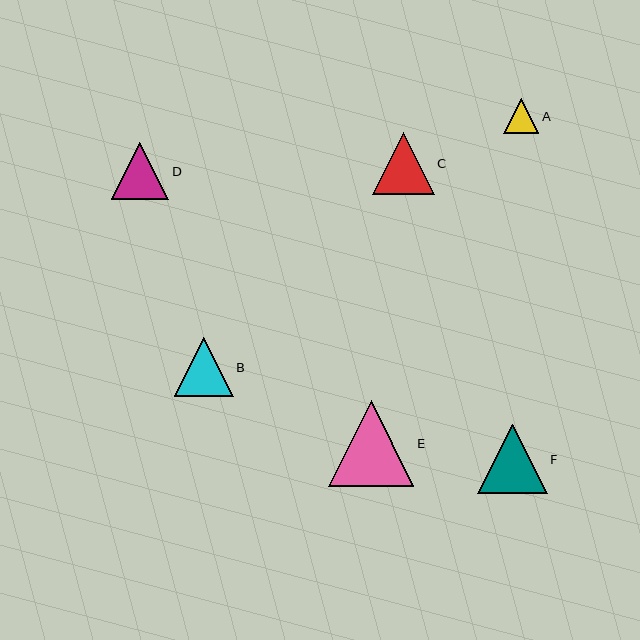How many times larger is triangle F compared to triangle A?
Triangle F is approximately 2.0 times the size of triangle A.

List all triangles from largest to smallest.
From largest to smallest: E, F, C, B, D, A.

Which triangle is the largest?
Triangle E is the largest with a size of approximately 85 pixels.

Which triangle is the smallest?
Triangle A is the smallest with a size of approximately 35 pixels.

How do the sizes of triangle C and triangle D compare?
Triangle C and triangle D are approximately the same size.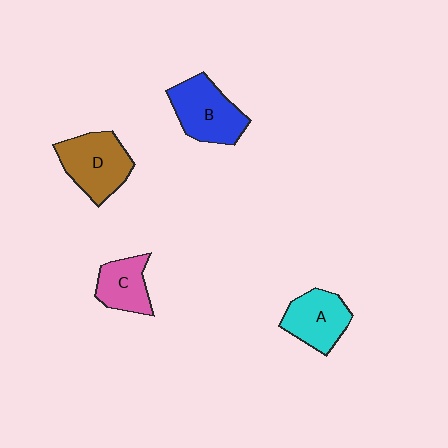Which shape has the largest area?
Shape D (brown).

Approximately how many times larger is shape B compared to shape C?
Approximately 1.4 times.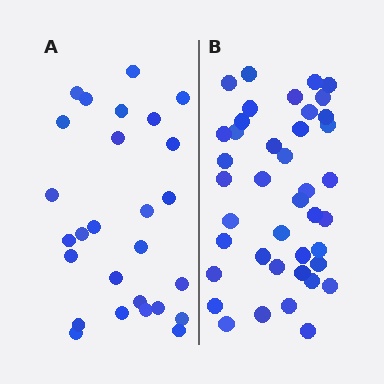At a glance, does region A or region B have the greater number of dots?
Region B (the right region) has more dots.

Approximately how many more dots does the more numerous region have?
Region B has approximately 15 more dots than region A.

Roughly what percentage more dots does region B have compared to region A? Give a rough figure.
About 50% more.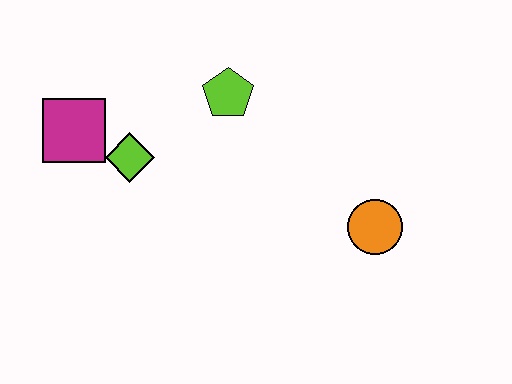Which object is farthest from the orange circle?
The magenta square is farthest from the orange circle.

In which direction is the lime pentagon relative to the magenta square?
The lime pentagon is to the right of the magenta square.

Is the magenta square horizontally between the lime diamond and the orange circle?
No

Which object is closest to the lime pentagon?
The lime diamond is closest to the lime pentagon.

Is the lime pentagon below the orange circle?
No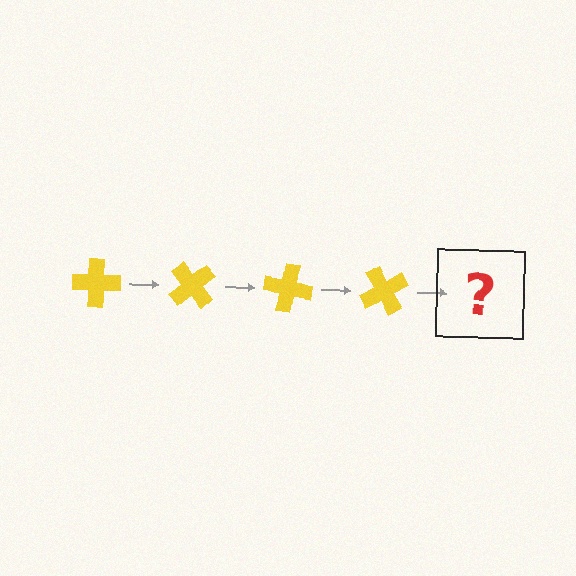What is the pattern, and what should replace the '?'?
The pattern is that the cross rotates 50 degrees each step. The '?' should be a yellow cross rotated 200 degrees.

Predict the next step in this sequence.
The next step is a yellow cross rotated 200 degrees.